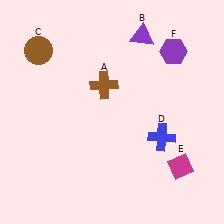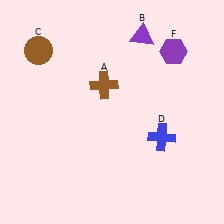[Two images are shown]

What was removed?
The magenta diamond (E) was removed in Image 2.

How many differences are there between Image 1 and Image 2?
There is 1 difference between the two images.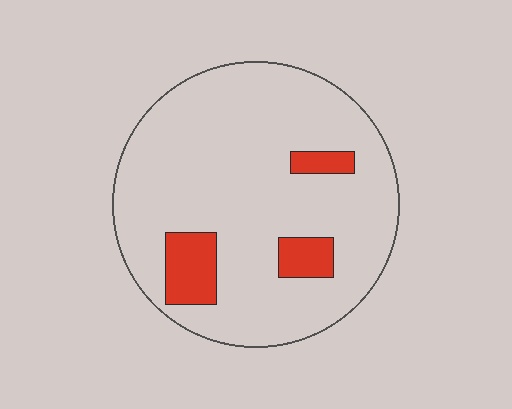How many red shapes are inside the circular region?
3.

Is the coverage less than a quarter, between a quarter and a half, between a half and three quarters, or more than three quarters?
Less than a quarter.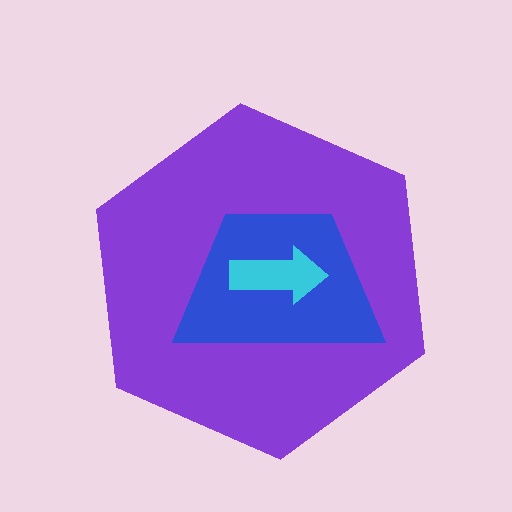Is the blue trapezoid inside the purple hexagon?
Yes.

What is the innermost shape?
The cyan arrow.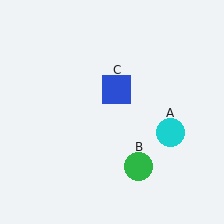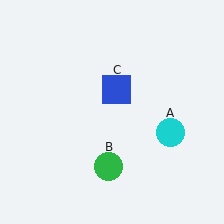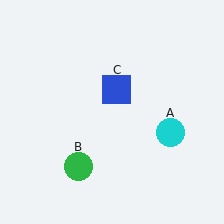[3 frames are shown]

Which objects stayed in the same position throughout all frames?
Cyan circle (object A) and blue square (object C) remained stationary.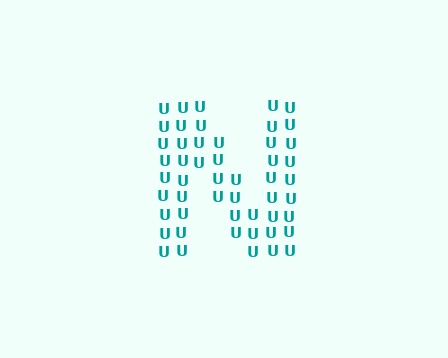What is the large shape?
The large shape is the letter N.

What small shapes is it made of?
It is made of small letter U's.